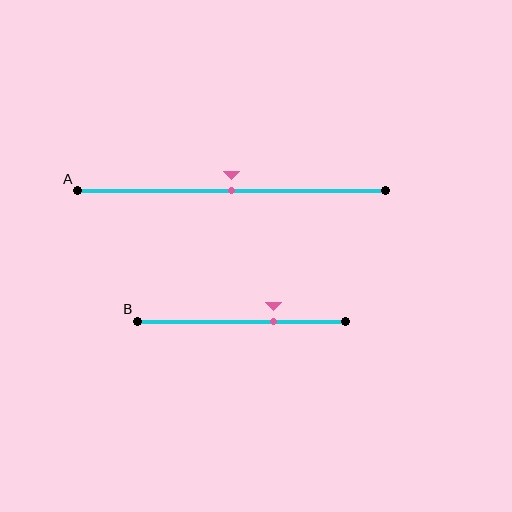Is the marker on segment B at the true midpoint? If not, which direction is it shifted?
No, the marker on segment B is shifted to the right by about 15% of the segment length.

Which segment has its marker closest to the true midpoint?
Segment A has its marker closest to the true midpoint.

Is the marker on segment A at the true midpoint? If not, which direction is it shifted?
Yes, the marker on segment A is at the true midpoint.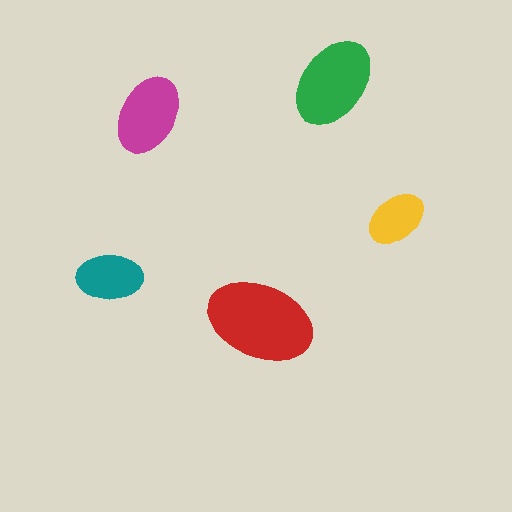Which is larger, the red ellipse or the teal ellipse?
The red one.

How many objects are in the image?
There are 5 objects in the image.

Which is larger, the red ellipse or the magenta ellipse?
The red one.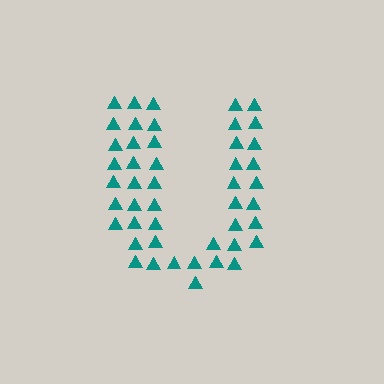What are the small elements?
The small elements are triangles.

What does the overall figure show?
The overall figure shows the letter U.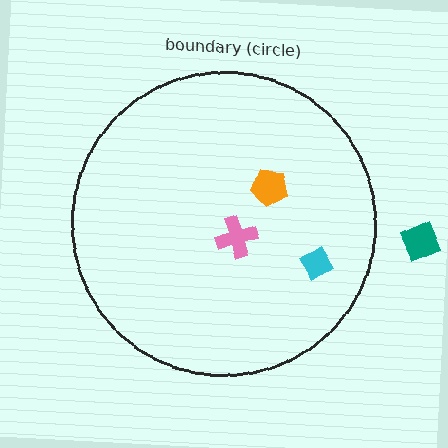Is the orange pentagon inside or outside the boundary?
Inside.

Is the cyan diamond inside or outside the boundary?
Inside.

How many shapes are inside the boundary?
3 inside, 1 outside.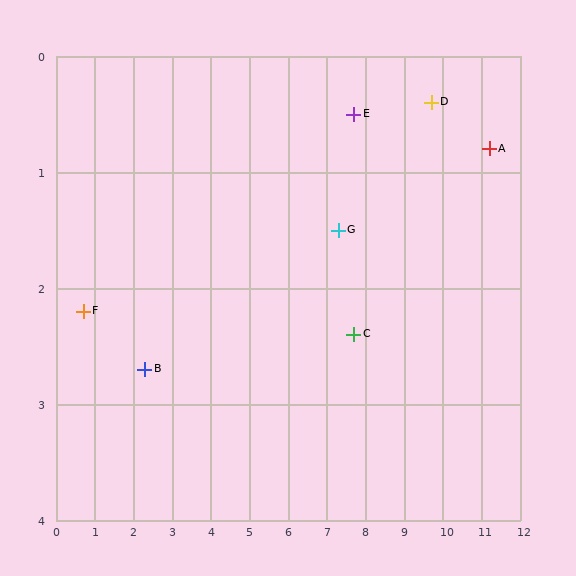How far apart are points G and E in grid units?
Points G and E are about 1.1 grid units apart.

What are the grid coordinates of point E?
Point E is at approximately (7.7, 0.5).